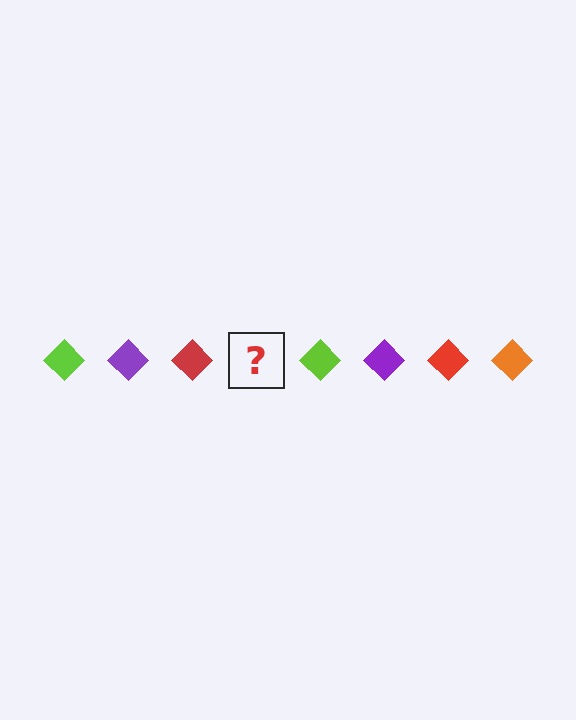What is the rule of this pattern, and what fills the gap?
The rule is that the pattern cycles through lime, purple, red, orange diamonds. The gap should be filled with an orange diamond.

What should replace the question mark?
The question mark should be replaced with an orange diamond.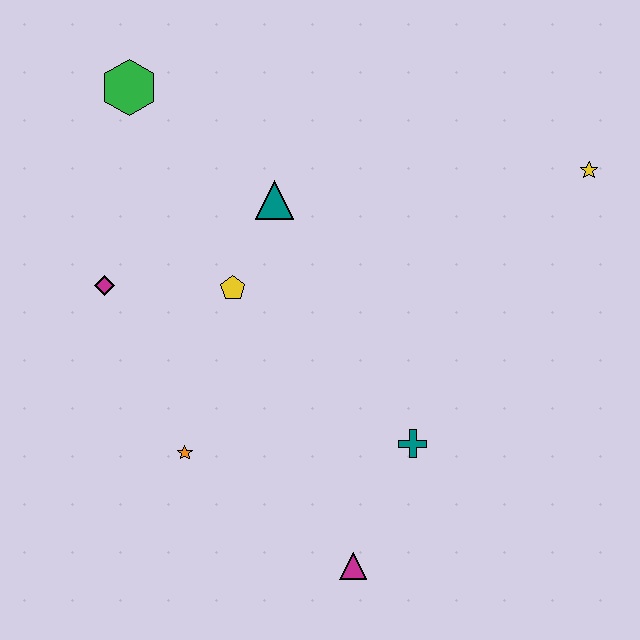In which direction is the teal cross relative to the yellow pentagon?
The teal cross is to the right of the yellow pentagon.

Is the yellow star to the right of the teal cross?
Yes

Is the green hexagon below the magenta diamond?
No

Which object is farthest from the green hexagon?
The magenta triangle is farthest from the green hexagon.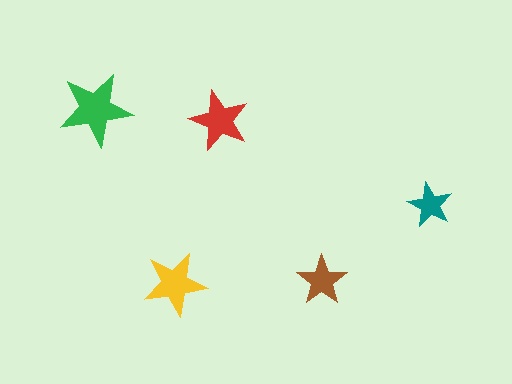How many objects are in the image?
There are 5 objects in the image.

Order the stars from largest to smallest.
the green one, the yellow one, the red one, the brown one, the teal one.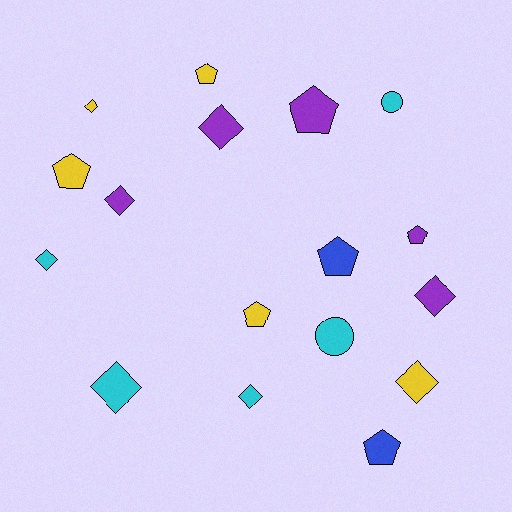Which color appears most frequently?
Purple, with 5 objects.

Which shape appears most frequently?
Diamond, with 8 objects.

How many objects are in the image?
There are 17 objects.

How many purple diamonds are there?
There are 3 purple diamonds.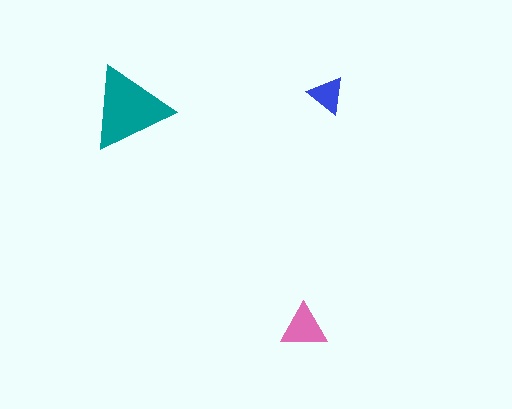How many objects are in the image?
There are 3 objects in the image.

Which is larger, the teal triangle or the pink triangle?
The teal one.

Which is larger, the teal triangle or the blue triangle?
The teal one.